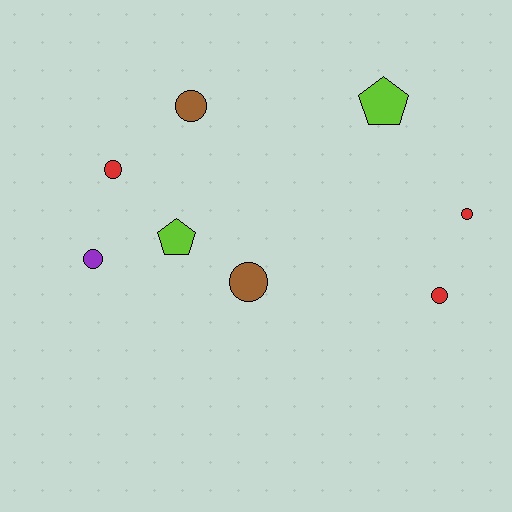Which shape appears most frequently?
Circle, with 6 objects.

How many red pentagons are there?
There are no red pentagons.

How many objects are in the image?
There are 8 objects.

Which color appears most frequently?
Red, with 3 objects.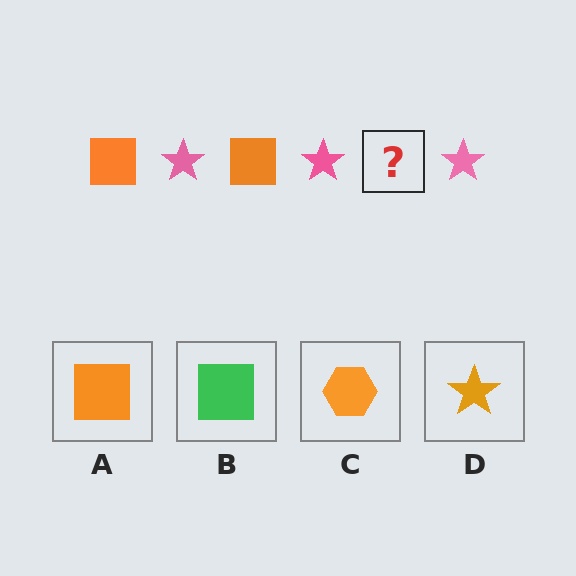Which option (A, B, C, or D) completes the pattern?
A.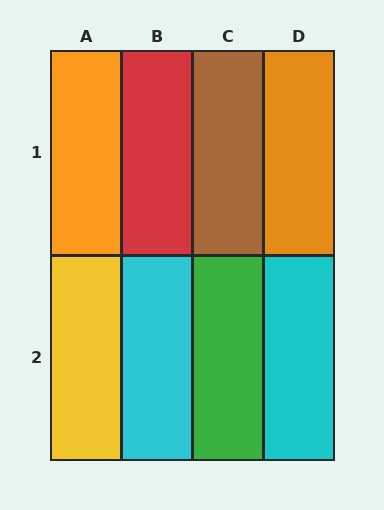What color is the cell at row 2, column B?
Cyan.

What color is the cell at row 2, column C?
Green.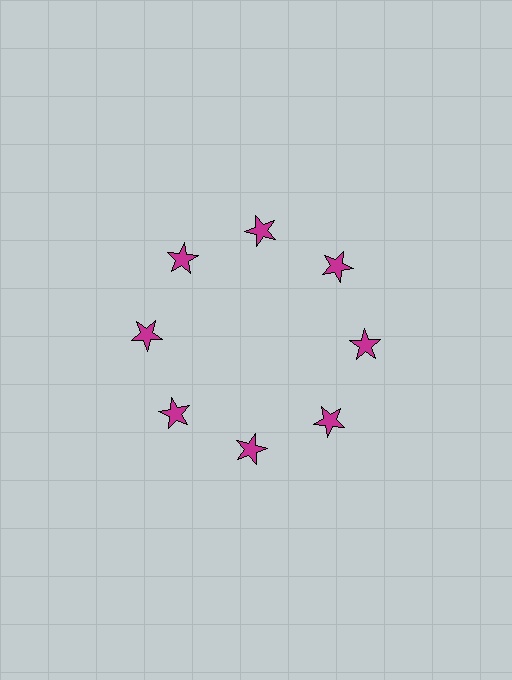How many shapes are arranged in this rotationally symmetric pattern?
There are 8 shapes, arranged in 8 groups of 1.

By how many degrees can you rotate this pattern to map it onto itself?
The pattern maps onto itself every 45 degrees of rotation.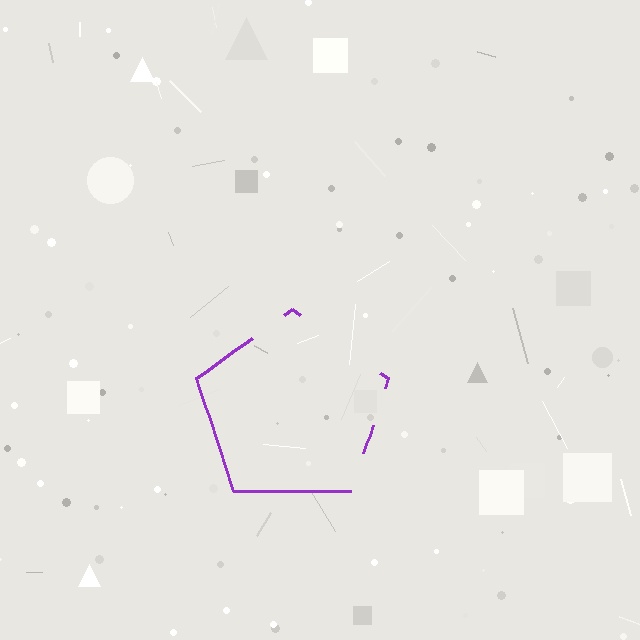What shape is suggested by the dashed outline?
The dashed outline suggests a pentagon.